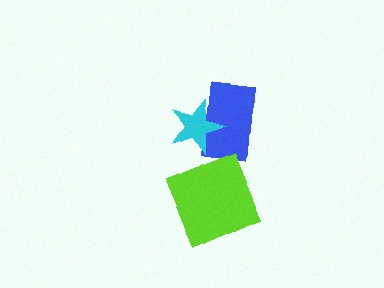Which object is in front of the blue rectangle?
The cyan star is in front of the blue rectangle.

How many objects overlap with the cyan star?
1 object overlaps with the cyan star.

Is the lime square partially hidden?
No, no other shape covers it.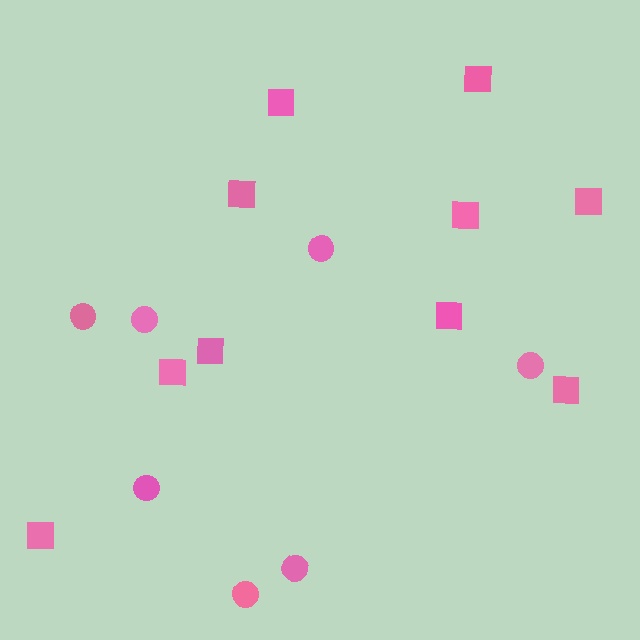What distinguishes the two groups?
There are 2 groups: one group of circles (7) and one group of squares (10).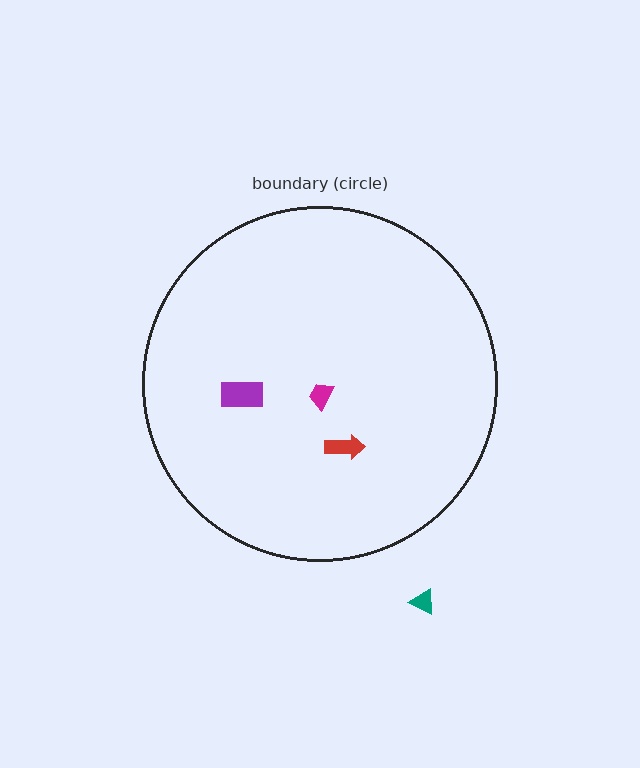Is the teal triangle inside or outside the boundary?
Outside.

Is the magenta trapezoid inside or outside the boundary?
Inside.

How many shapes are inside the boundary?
3 inside, 1 outside.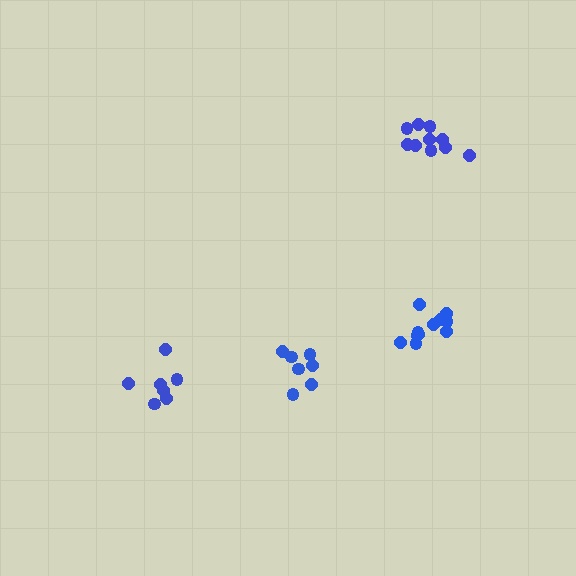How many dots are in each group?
Group 1: 7 dots, Group 2: 7 dots, Group 3: 10 dots, Group 4: 11 dots (35 total).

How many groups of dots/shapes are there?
There are 4 groups.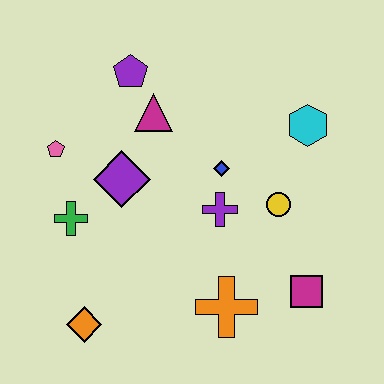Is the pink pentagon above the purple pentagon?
No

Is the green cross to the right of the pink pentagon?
Yes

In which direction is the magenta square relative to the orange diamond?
The magenta square is to the right of the orange diamond.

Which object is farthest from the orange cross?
The purple pentagon is farthest from the orange cross.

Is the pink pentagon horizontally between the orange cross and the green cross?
No